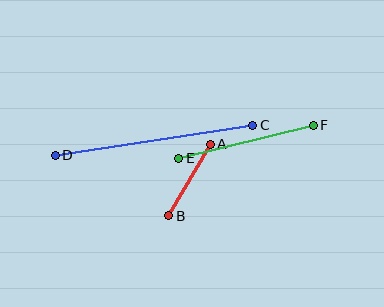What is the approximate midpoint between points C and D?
The midpoint is at approximately (154, 140) pixels.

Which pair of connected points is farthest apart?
Points C and D are farthest apart.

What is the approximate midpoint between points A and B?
The midpoint is at approximately (190, 180) pixels.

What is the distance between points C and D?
The distance is approximately 200 pixels.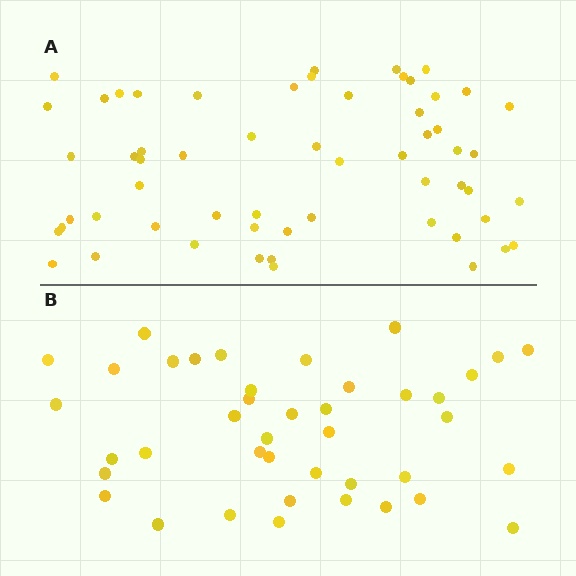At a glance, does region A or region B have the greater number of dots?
Region A (the top region) has more dots.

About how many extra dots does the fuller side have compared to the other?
Region A has approximately 15 more dots than region B.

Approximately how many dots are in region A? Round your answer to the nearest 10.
About 60 dots. (The exact count is 58, which rounds to 60.)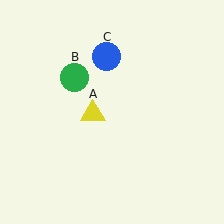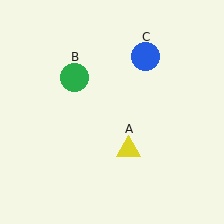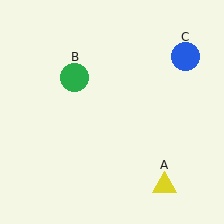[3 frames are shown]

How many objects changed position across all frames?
2 objects changed position: yellow triangle (object A), blue circle (object C).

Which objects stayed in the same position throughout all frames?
Green circle (object B) remained stationary.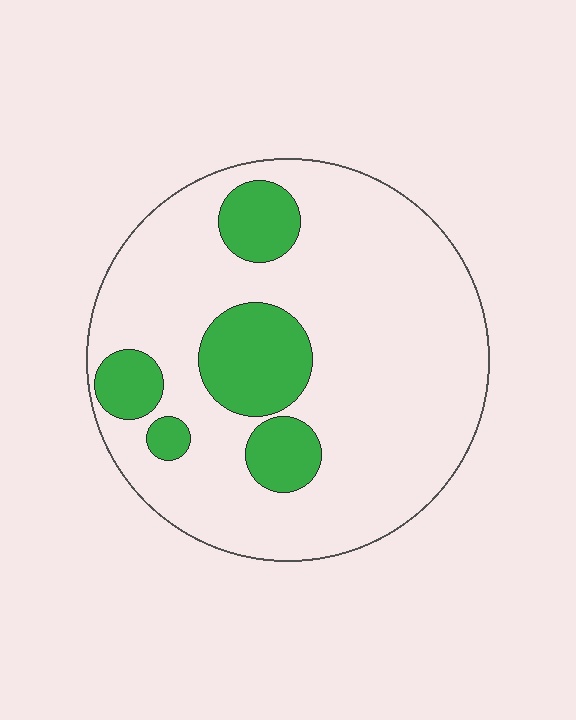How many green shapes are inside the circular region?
5.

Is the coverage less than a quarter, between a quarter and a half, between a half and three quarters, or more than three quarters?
Less than a quarter.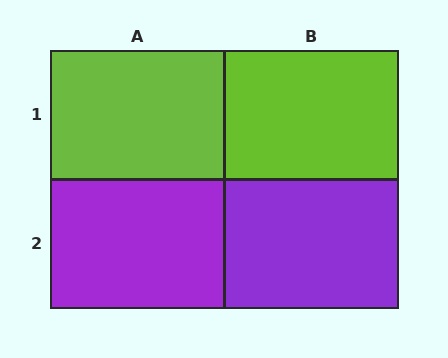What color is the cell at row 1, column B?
Lime.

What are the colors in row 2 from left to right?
Purple, purple.